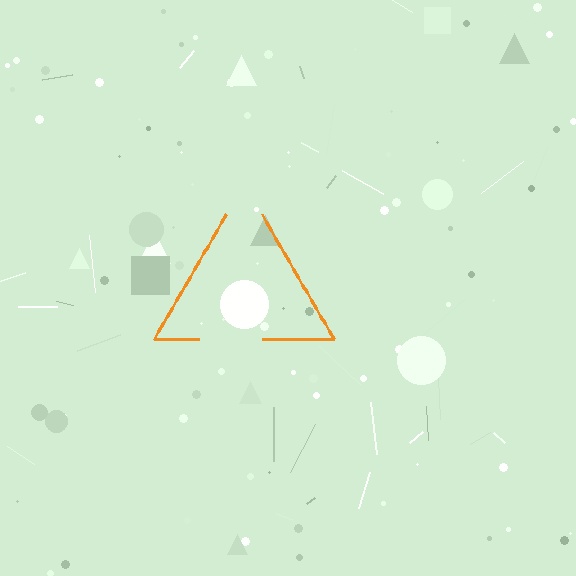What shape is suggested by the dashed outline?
The dashed outline suggests a triangle.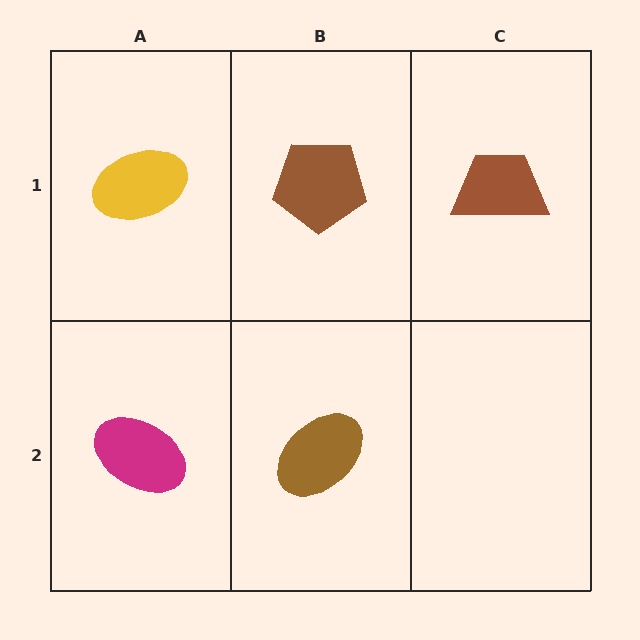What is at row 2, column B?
A brown ellipse.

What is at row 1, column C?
A brown trapezoid.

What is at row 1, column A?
A yellow ellipse.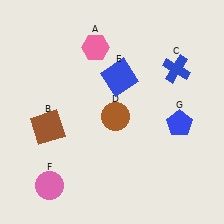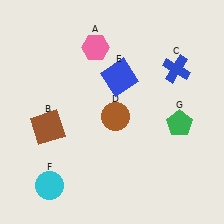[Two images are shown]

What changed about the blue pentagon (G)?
In Image 1, G is blue. In Image 2, it changed to green.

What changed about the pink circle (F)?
In Image 1, F is pink. In Image 2, it changed to cyan.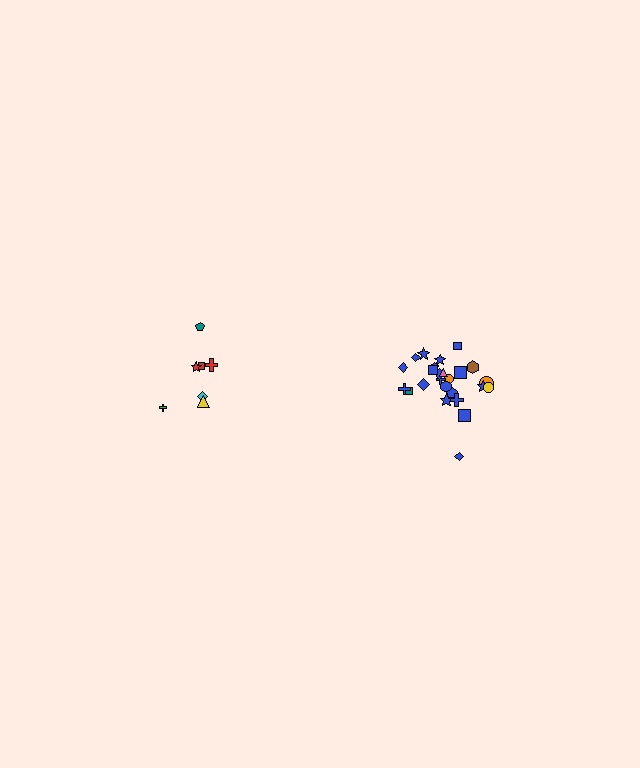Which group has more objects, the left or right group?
The right group.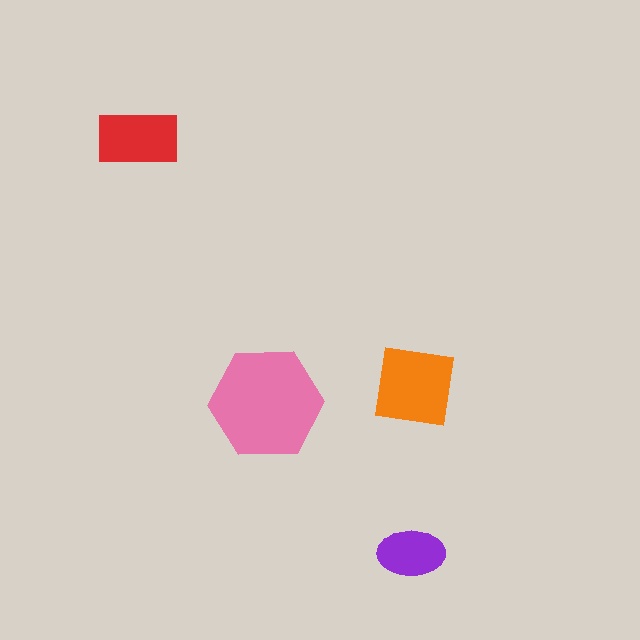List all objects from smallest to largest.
The purple ellipse, the red rectangle, the orange square, the pink hexagon.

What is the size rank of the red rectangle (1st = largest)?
3rd.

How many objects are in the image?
There are 4 objects in the image.